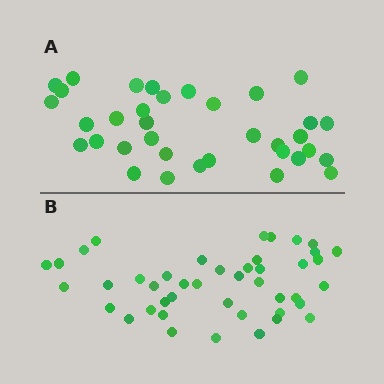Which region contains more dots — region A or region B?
Region B (the bottom region) has more dots.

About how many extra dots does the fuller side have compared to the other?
Region B has roughly 8 or so more dots than region A.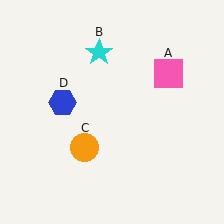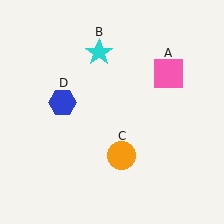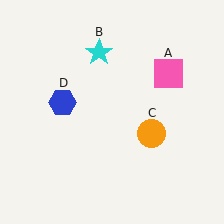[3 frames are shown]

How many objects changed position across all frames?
1 object changed position: orange circle (object C).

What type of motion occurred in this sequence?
The orange circle (object C) rotated counterclockwise around the center of the scene.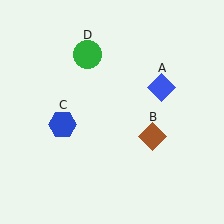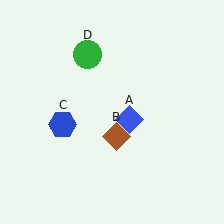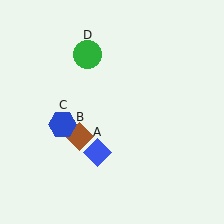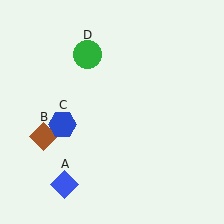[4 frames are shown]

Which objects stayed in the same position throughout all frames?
Blue hexagon (object C) and green circle (object D) remained stationary.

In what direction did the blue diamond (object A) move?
The blue diamond (object A) moved down and to the left.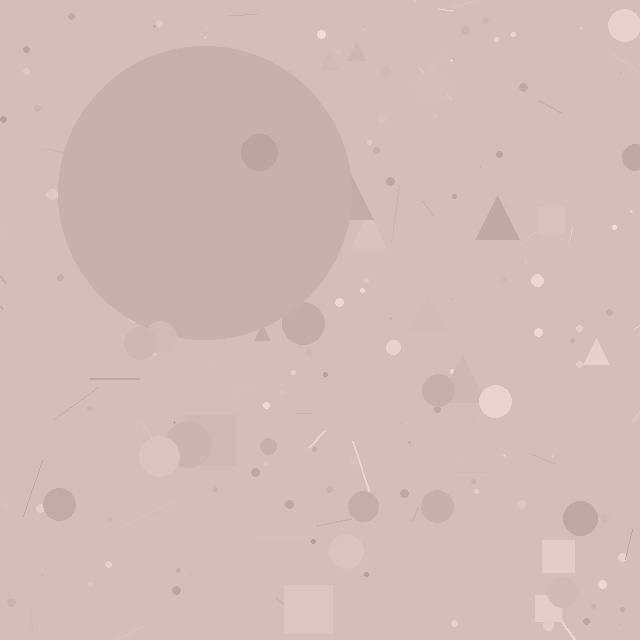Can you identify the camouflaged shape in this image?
The camouflaged shape is a circle.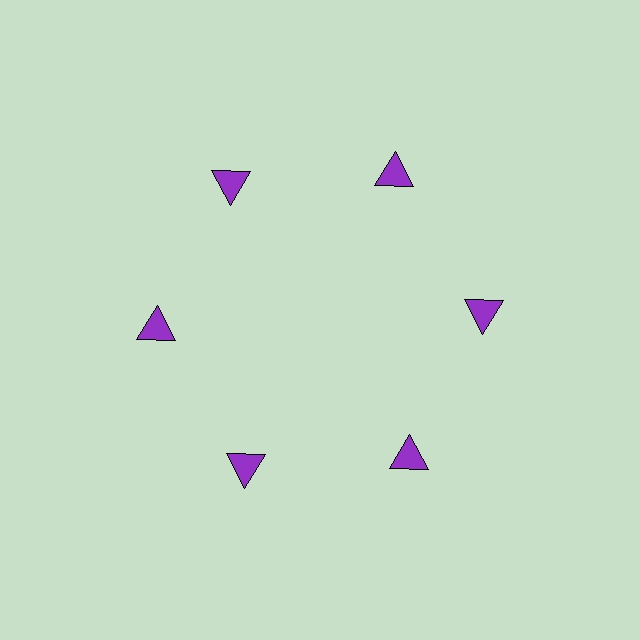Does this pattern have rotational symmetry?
Yes, this pattern has 6-fold rotational symmetry. It looks the same after rotating 60 degrees around the center.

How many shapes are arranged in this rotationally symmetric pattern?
There are 6 shapes, arranged in 6 groups of 1.